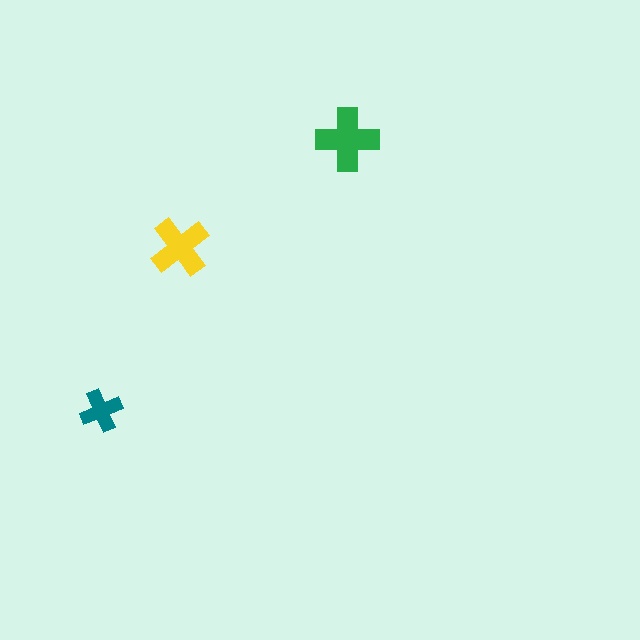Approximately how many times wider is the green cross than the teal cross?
About 1.5 times wider.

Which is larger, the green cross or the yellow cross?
The green one.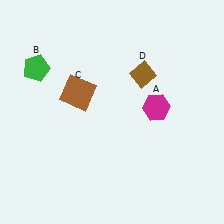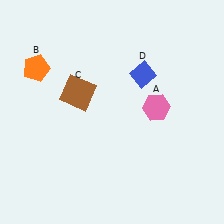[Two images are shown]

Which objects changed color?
A changed from magenta to pink. B changed from green to orange. D changed from brown to blue.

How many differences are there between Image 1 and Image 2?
There are 3 differences between the two images.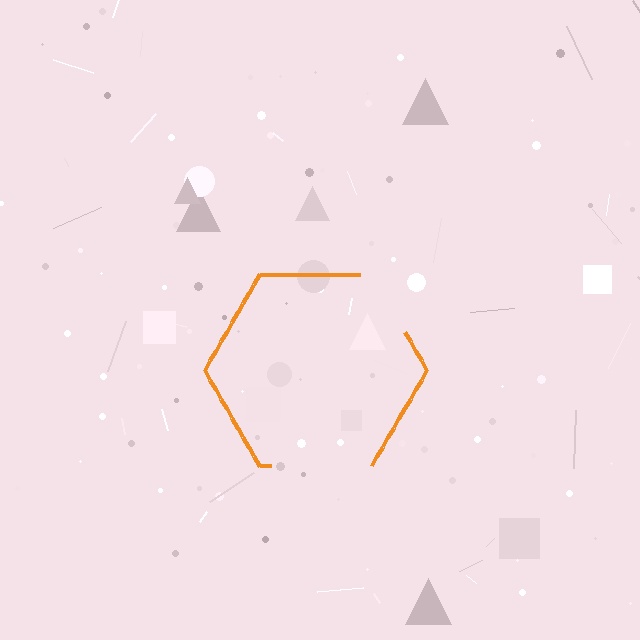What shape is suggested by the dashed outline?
The dashed outline suggests a hexagon.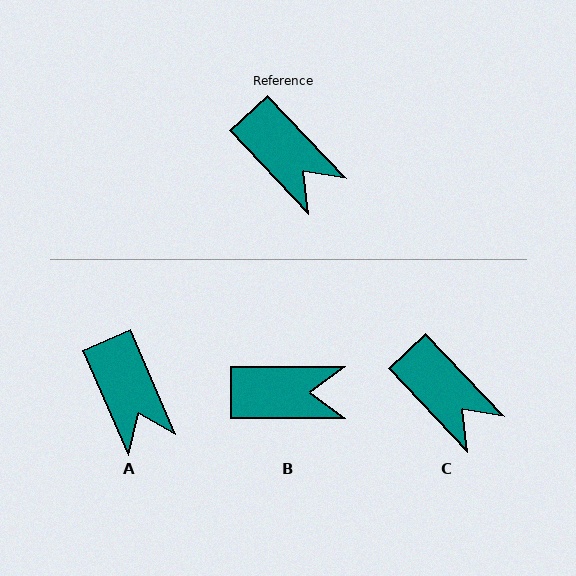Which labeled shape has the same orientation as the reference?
C.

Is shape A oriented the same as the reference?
No, it is off by about 20 degrees.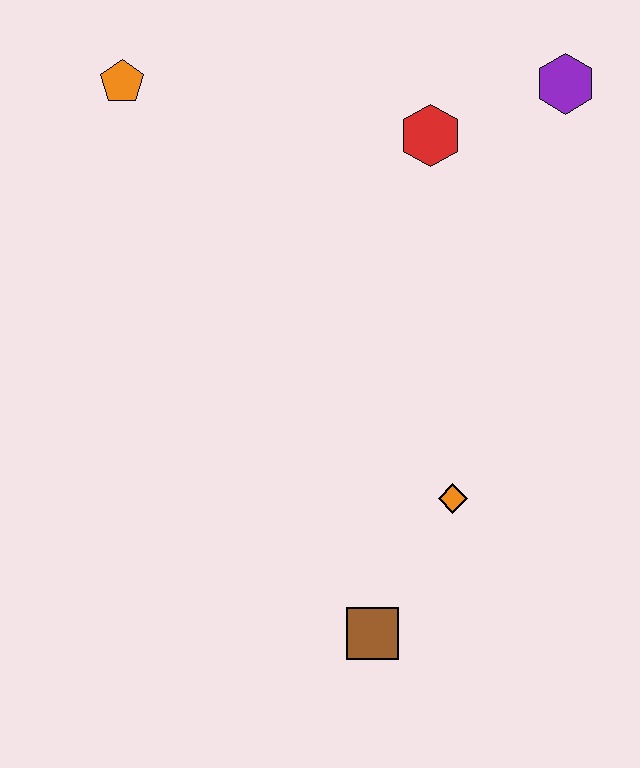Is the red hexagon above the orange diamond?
Yes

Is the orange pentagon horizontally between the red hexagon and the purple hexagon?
No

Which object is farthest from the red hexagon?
The brown square is farthest from the red hexagon.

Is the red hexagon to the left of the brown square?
No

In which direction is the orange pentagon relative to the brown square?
The orange pentagon is above the brown square.